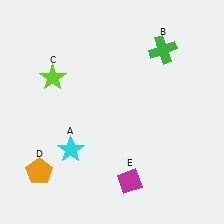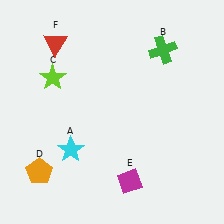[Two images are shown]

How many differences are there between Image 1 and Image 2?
There is 1 difference between the two images.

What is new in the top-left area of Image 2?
A red triangle (F) was added in the top-left area of Image 2.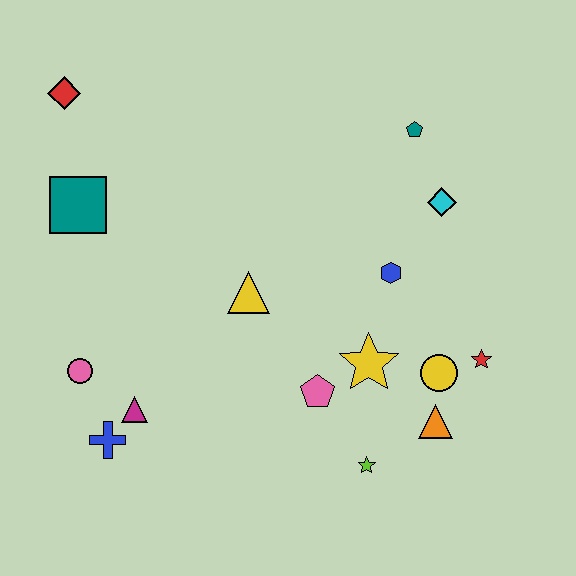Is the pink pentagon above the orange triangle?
Yes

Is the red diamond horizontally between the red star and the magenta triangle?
No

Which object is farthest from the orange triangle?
The red diamond is farthest from the orange triangle.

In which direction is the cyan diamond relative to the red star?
The cyan diamond is above the red star.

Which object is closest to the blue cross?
The magenta triangle is closest to the blue cross.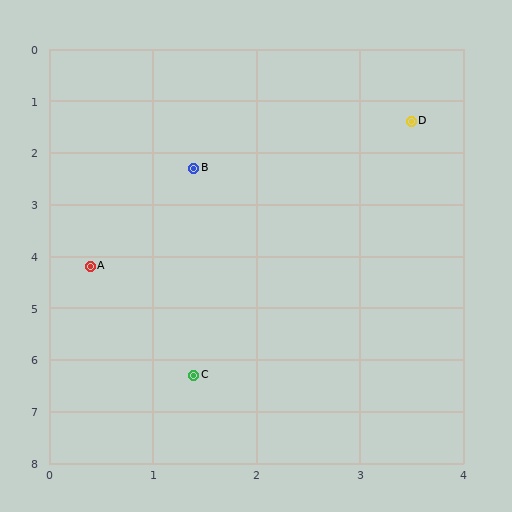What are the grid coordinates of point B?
Point B is at approximately (1.4, 2.3).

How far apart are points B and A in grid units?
Points B and A are about 2.1 grid units apart.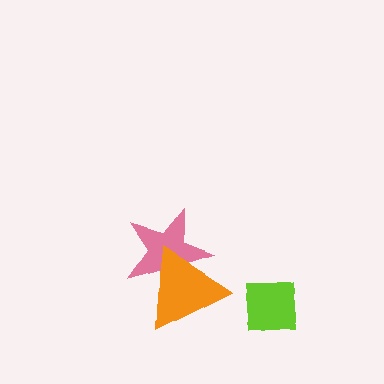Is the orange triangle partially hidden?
No, no other shape covers it.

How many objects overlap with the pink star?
1 object overlaps with the pink star.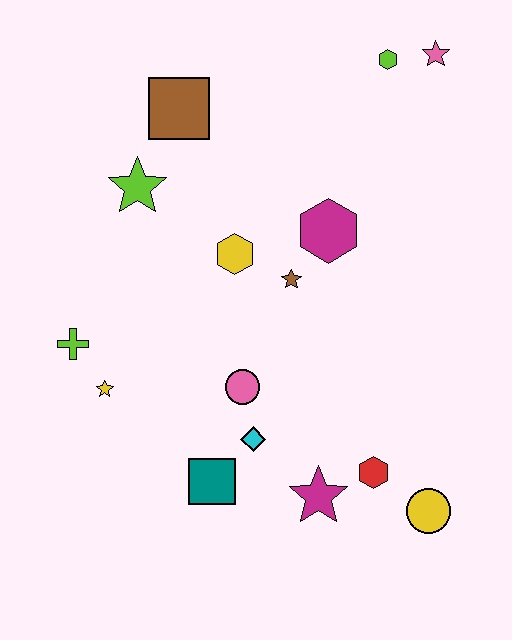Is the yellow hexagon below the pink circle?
No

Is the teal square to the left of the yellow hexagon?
Yes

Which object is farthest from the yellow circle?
The brown square is farthest from the yellow circle.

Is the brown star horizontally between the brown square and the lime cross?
No